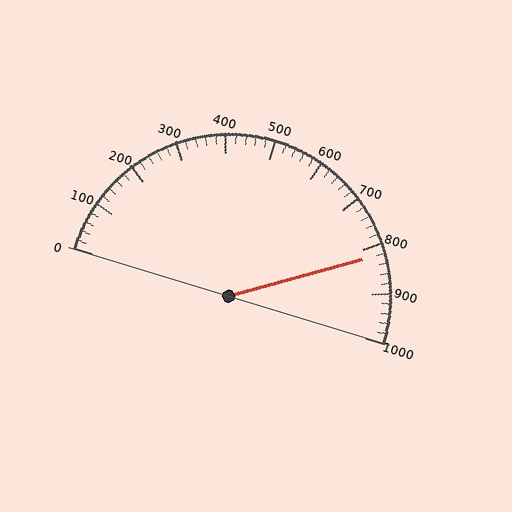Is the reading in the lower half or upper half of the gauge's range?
The reading is in the upper half of the range (0 to 1000).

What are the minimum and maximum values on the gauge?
The gauge ranges from 0 to 1000.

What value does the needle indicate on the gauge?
The needle indicates approximately 820.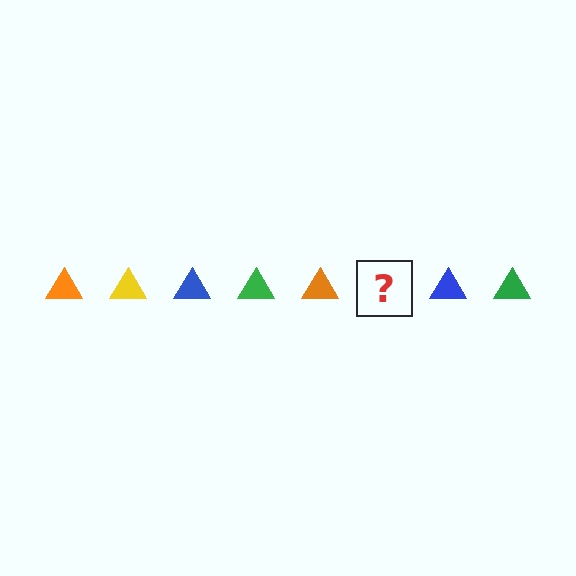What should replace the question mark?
The question mark should be replaced with a yellow triangle.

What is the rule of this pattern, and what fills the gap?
The rule is that the pattern cycles through orange, yellow, blue, green triangles. The gap should be filled with a yellow triangle.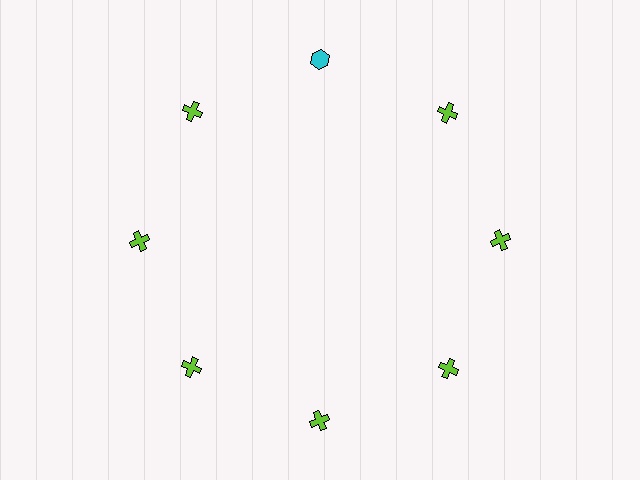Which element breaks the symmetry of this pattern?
The cyan hexagon at roughly the 12 o'clock position breaks the symmetry. All other shapes are lime crosses.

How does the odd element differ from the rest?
It differs in both color (cyan instead of lime) and shape (hexagon instead of cross).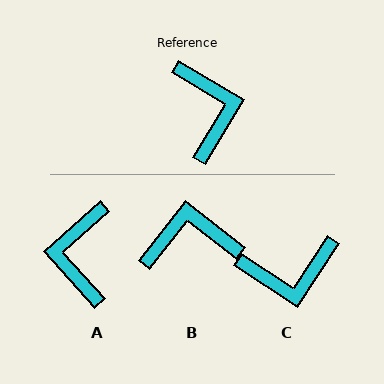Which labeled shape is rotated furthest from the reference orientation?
A, about 163 degrees away.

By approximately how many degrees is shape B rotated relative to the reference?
Approximately 82 degrees counter-clockwise.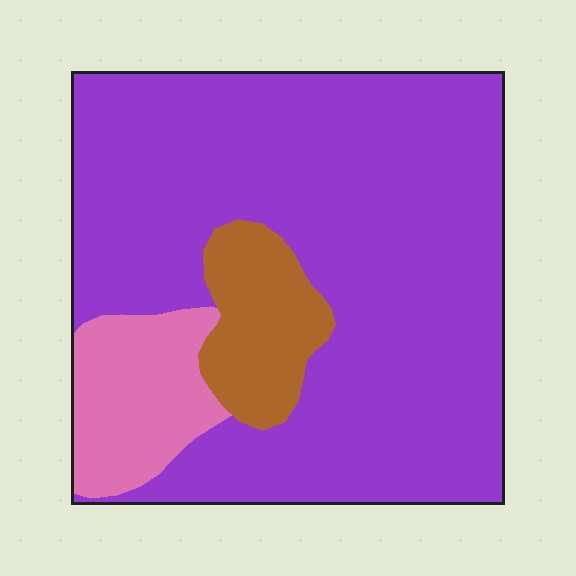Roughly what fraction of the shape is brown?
Brown takes up about one tenth (1/10) of the shape.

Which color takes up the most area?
Purple, at roughly 80%.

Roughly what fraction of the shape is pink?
Pink takes up about one eighth (1/8) of the shape.